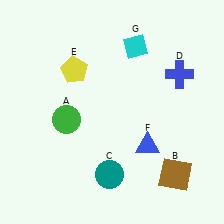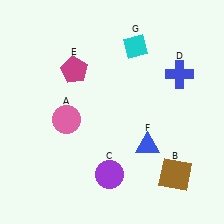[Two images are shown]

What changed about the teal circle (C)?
In Image 1, C is teal. In Image 2, it changed to purple.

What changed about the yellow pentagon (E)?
In Image 1, E is yellow. In Image 2, it changed to magenta.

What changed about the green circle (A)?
In Image 1, A is green. In Image 2, it changed to pink.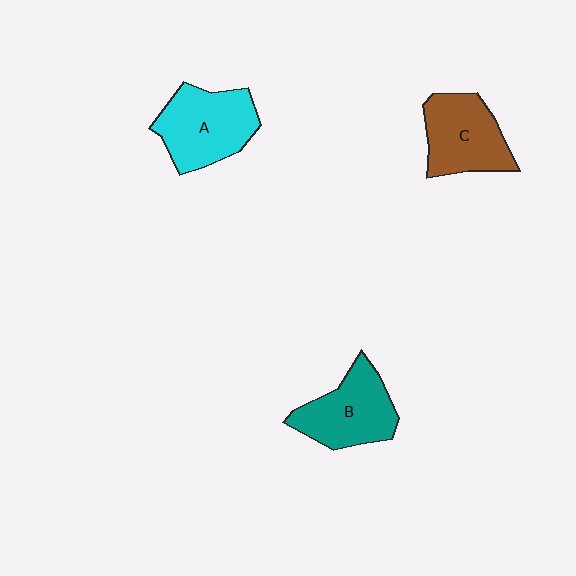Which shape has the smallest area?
Shape C (brown).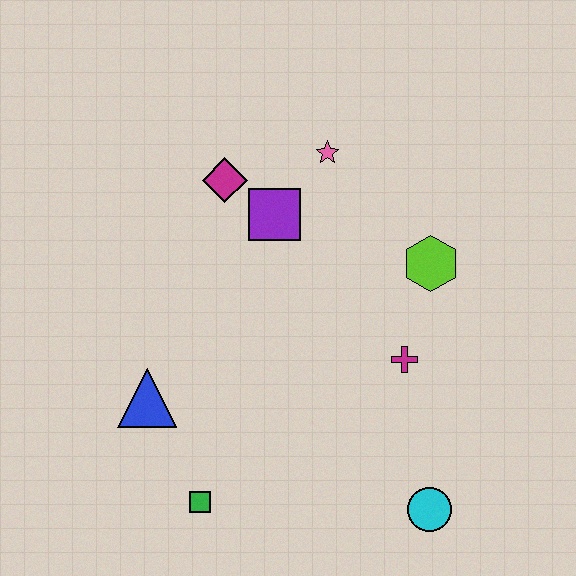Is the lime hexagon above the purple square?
No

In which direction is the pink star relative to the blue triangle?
The pink star is above the blue triangle.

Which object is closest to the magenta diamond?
The purple square is closest to the magenta diamond.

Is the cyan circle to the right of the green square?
Yes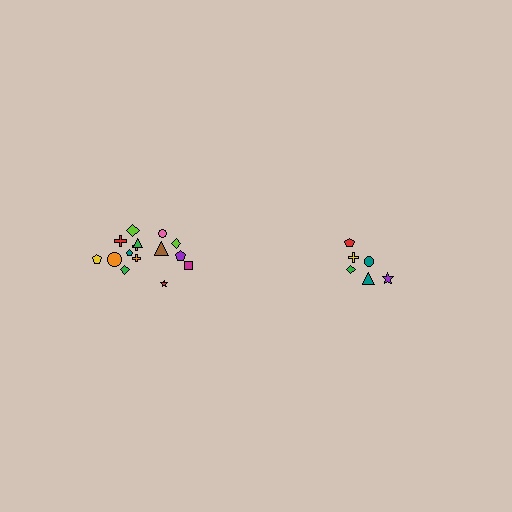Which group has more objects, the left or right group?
The left group.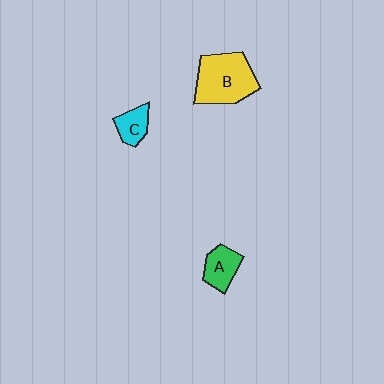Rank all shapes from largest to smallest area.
From largest to smallest: B (yellow), A (green), C (cyan).